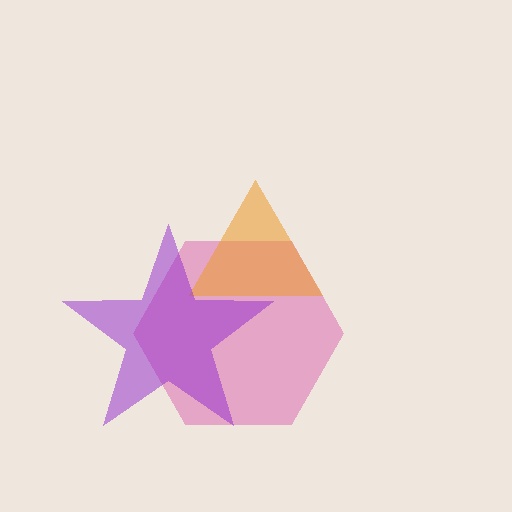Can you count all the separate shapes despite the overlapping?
Yes, there are 3 separate shapes.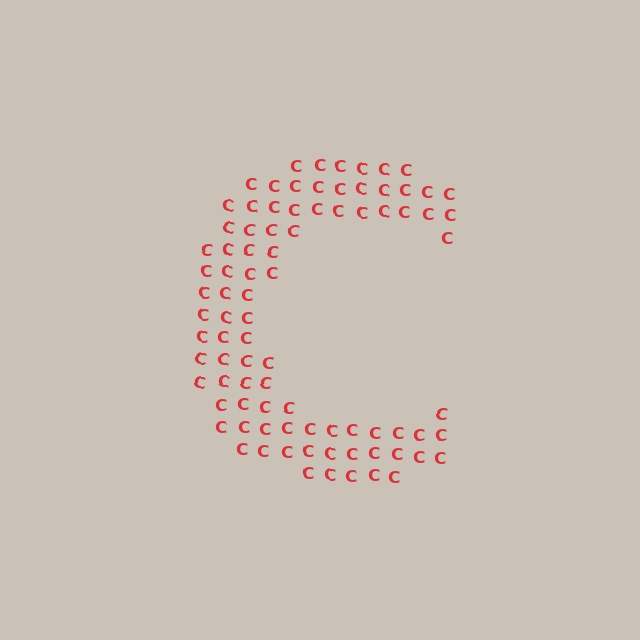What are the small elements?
The small elements are letter C's.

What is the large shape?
The large shape is the letter C.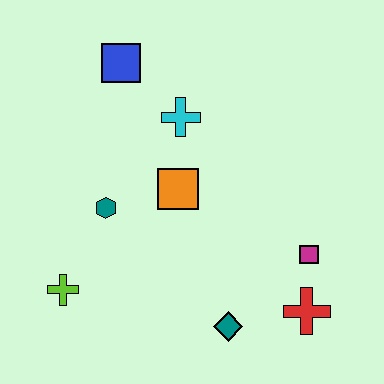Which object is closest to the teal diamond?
The red cross is closest to the teal diamond.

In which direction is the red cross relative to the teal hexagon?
The red cross is to the right of the teal hexagon.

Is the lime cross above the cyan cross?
No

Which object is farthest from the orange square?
The red cross is farthest from the orange square.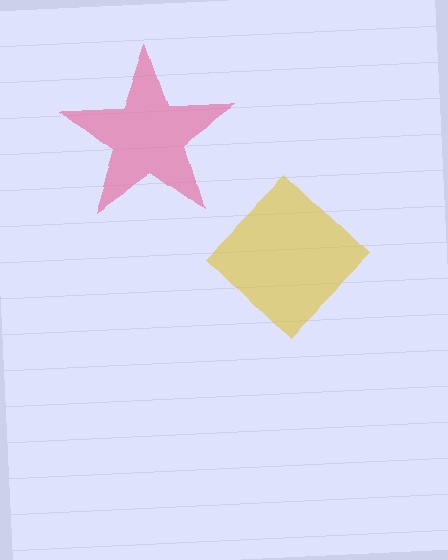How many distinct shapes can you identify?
There are 2 distinct shapes: a pink star, a yellow diamond.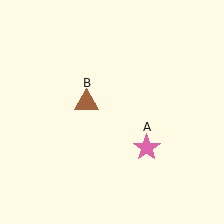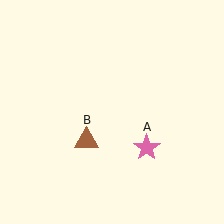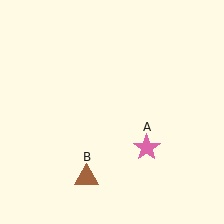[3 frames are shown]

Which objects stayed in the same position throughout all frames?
Pink star (object A) remained stationary.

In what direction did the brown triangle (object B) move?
The brown triangle (object B) moved down.